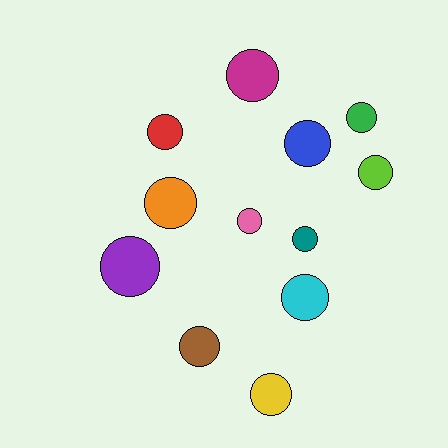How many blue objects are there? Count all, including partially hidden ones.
There is 1 blue object.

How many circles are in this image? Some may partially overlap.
There are 12 circles.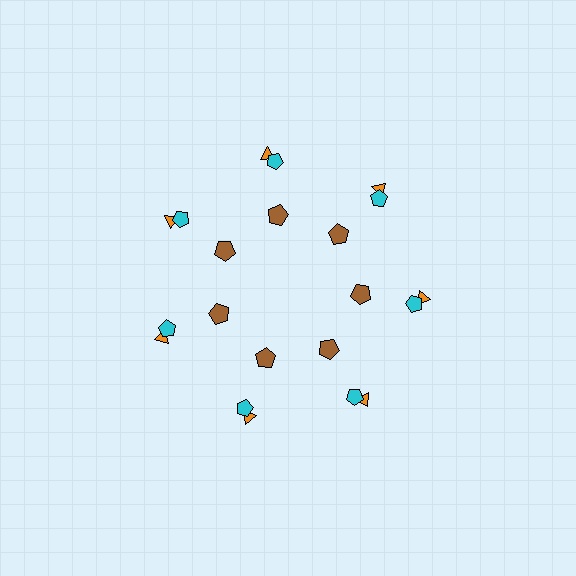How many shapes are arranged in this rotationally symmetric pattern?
There are 21 shapes, arranged in 7 groups of 3.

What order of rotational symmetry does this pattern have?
This pattern has 7-fold rotational symmetry.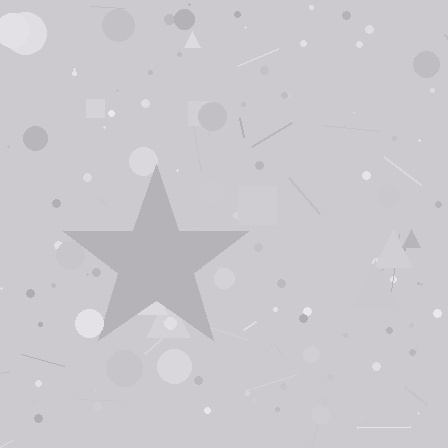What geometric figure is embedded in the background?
A star is embedded in the background.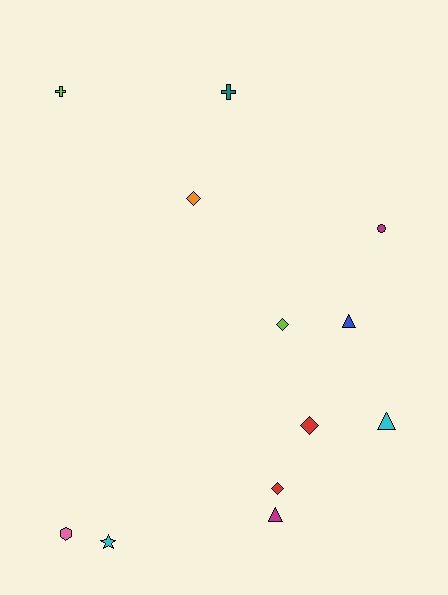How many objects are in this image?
There are 12 objects.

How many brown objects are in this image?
There are no brown objects.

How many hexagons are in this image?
There is 1 hexagon.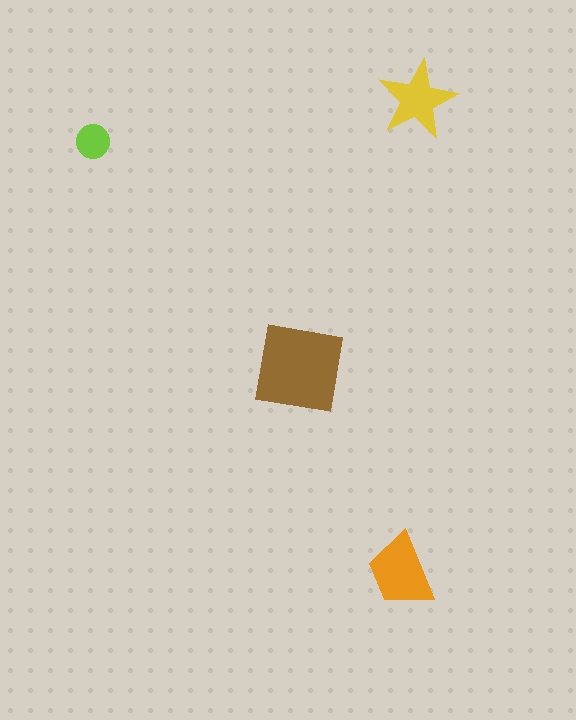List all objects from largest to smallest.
The brown square, the orange trapezoid, the yellow star, the lime circle.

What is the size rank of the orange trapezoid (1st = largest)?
2nd.